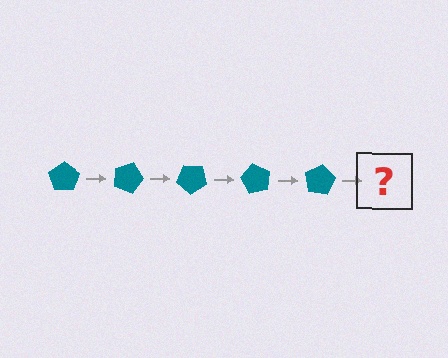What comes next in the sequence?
The next element should be a teal pentagon rotated 100 degrees.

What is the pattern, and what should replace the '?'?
The pattern is that the pentagon rotates 20 degrees each step. The '?' should be a teal pentagon rotated 100 degrees.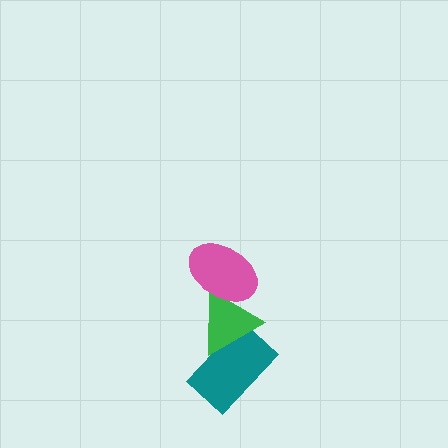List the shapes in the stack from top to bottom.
From top to bottom: the pink ellipse, the green triangle, the teal rectangle.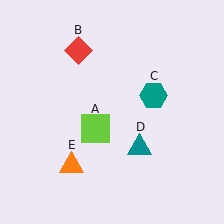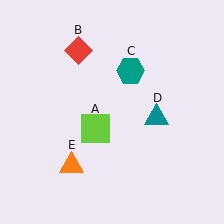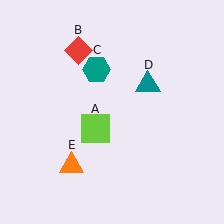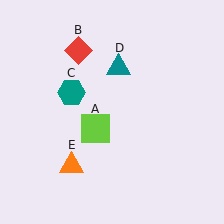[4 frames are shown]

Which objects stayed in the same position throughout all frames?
Lime square (object A) and red diamond (object B) and orange triangle (object E) remained stationary.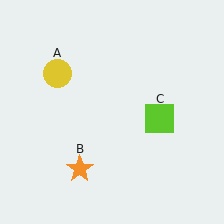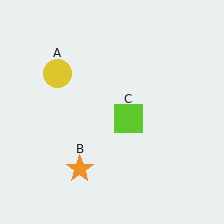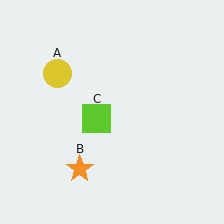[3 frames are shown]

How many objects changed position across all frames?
1 object changed position: lime square (object C).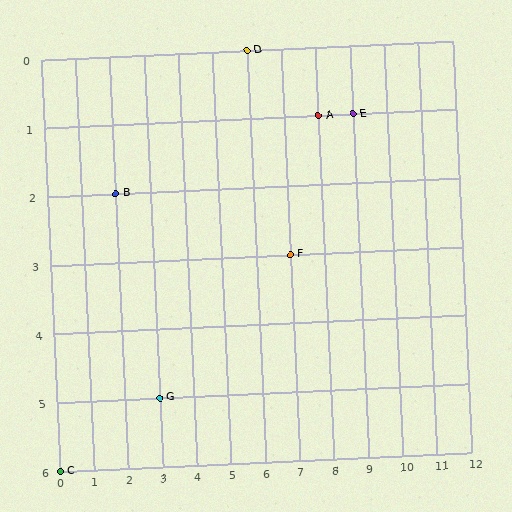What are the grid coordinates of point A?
Point A is at grid coordinates (8, 1).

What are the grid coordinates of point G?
Point G is at grid coordinates (3, 5).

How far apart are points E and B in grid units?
Points E and B are 7 columns and 1 row apart (about 7.1 grid units diagonally).